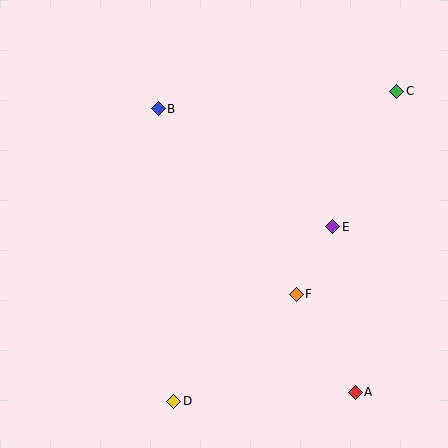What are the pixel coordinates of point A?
Point A is at (355, 392).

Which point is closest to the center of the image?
Point F at (296, 294) is closest to the center.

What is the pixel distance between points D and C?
The distance between D and C is 382 pixels.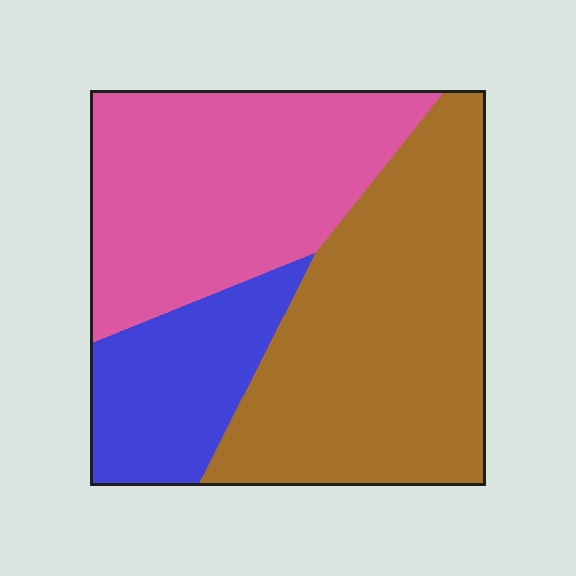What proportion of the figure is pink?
Pink covers about 35% of the figure.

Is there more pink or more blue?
Pink.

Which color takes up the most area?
Brown, at roughly 45%.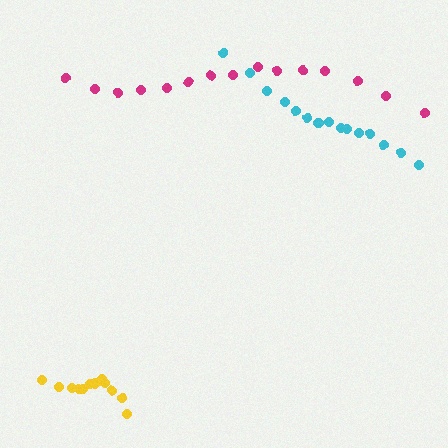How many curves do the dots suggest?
There are 3 distinct paths.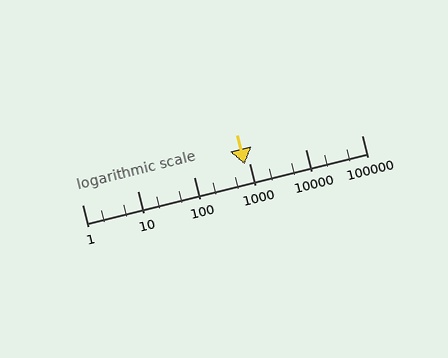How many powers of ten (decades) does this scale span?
The scale spans 5 decades, from 1 to 100000.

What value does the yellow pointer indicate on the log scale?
The pointer indicates approximately 810.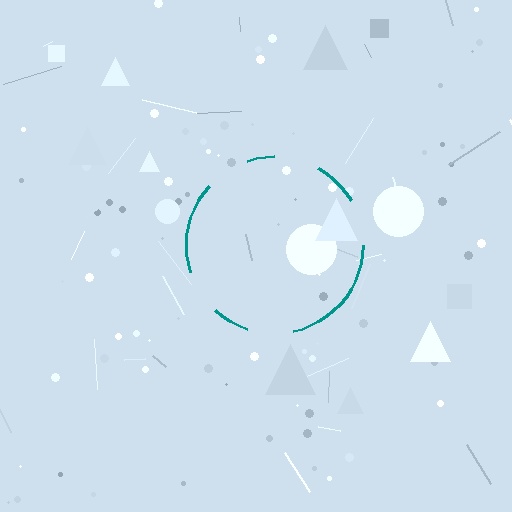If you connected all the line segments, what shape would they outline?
They would outline a circle.